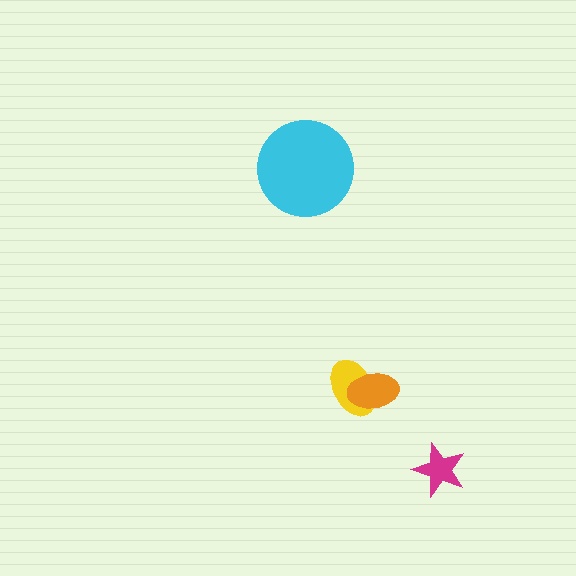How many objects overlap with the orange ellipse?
1 object overlaps with the orange ellipse.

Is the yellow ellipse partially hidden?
Yes, it is partially covered by another shape.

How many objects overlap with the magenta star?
0 objects overlap with the magenta star.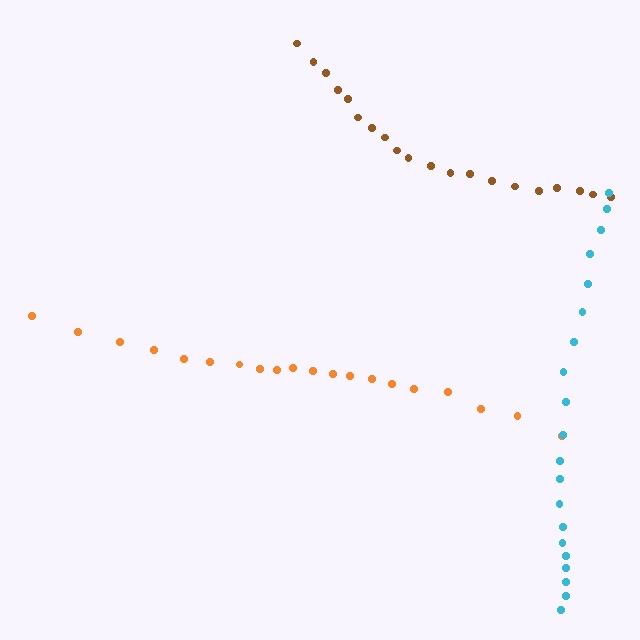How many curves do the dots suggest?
There are 3 distinct paths.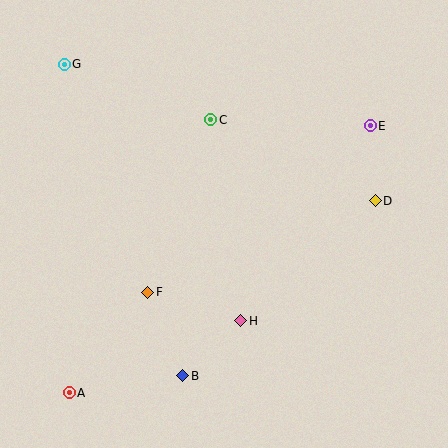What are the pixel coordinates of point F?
Point F is at (148, 293).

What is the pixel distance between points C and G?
The distance between C and G is 156 pixels.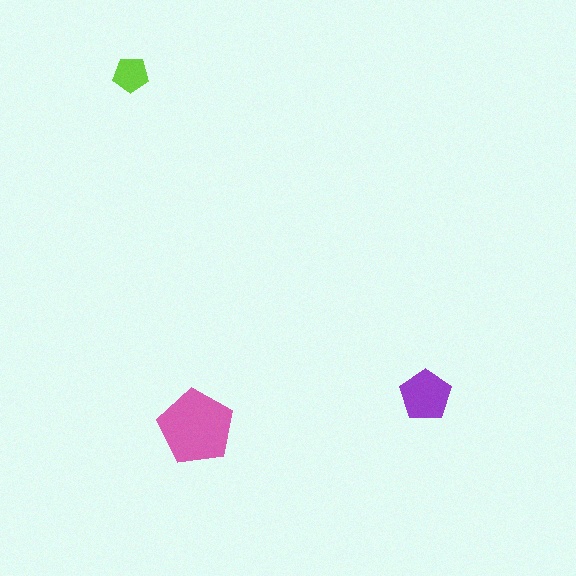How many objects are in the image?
There are 3 objects in the image.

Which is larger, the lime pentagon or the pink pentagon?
The pink one.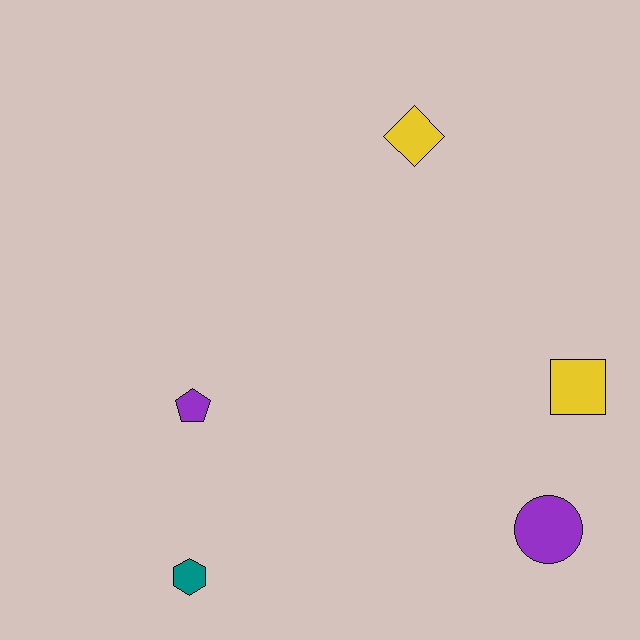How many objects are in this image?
There are 5 objects.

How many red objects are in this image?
There are no red objects.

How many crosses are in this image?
There are no crosses.